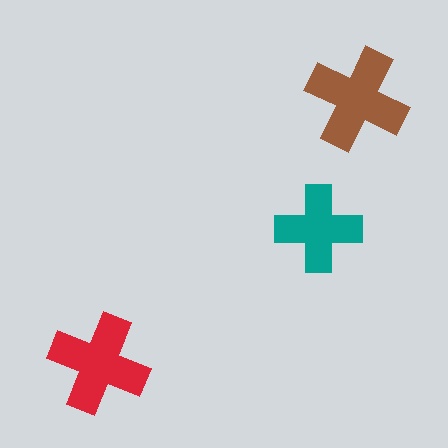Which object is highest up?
The brown cross is topmost.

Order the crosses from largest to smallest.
the brown one, the red one, the teal one.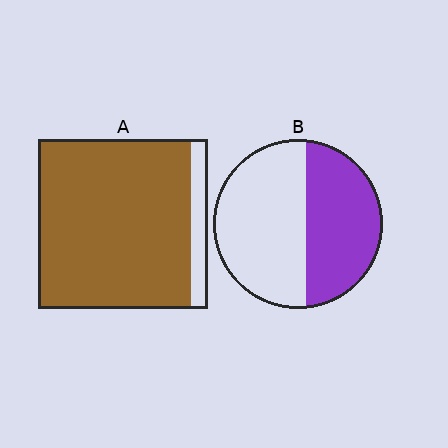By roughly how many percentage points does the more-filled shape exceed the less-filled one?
By roughly 45 percentage points (A over B).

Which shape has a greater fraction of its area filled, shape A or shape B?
Shape A.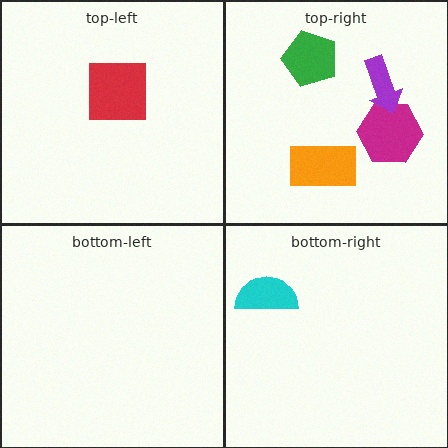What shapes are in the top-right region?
The orange rectangle, the magenta hexagon, the purple arrow, the green pentagon.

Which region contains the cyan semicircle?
The bottom-right region.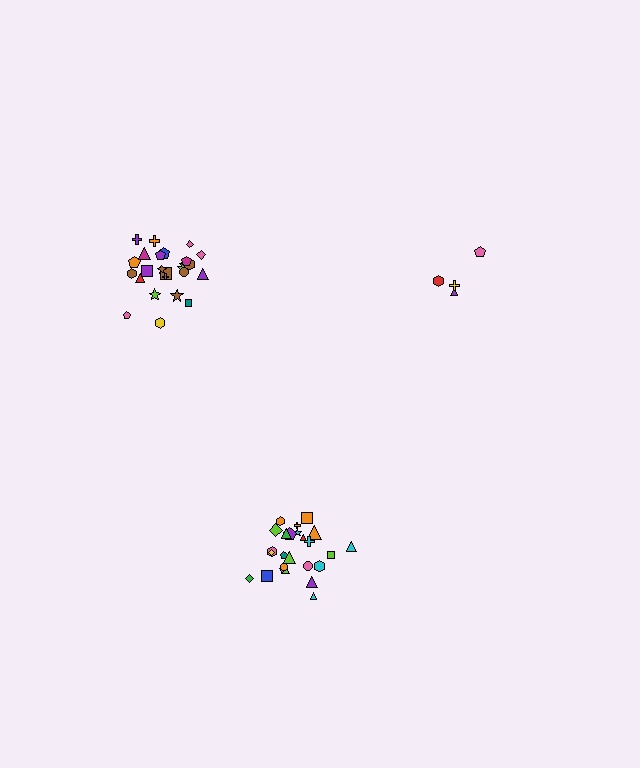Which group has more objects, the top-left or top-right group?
The top-left group.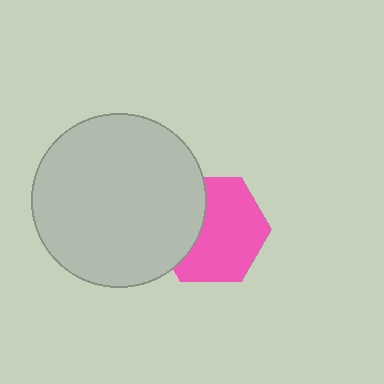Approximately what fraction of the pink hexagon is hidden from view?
Roughly 34% of the pink hexagon is hidden behind the light gray circle.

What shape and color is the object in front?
The object in front is a light gray circle.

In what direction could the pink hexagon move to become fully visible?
The pink hexagon could move right. That would shift it out from behind the light gray circle entirely.